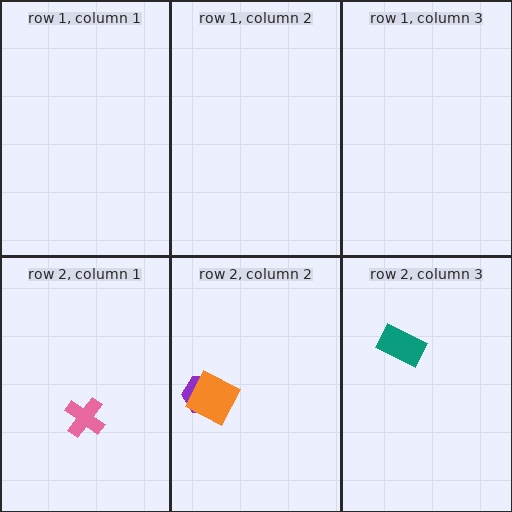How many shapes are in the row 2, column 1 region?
1.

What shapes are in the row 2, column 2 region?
The purple hexagon, the orange diamond.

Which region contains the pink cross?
The row 2, column 1 region.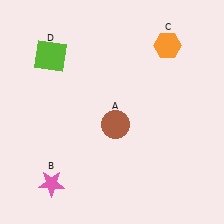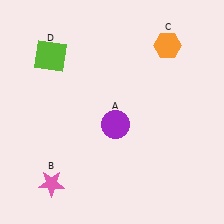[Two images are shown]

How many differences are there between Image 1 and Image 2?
There is 1 difference between the two images.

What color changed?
The circle (A) changed from brown in Image 1 to purple in Image 2.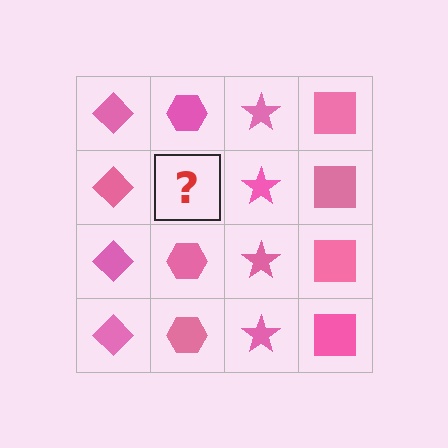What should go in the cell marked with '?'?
The missing cell should contain a pink hexagon.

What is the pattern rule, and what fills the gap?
The rule is that each column has a consistent shape. The gap should be filled with a pink hexagon.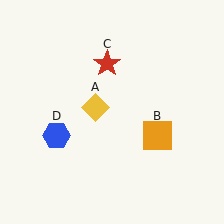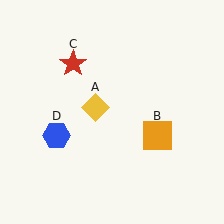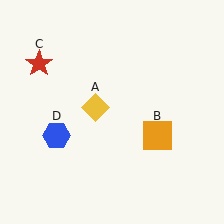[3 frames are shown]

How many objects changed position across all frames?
1 object changed position: red star (object C).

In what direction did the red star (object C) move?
The red star (object C) moved left.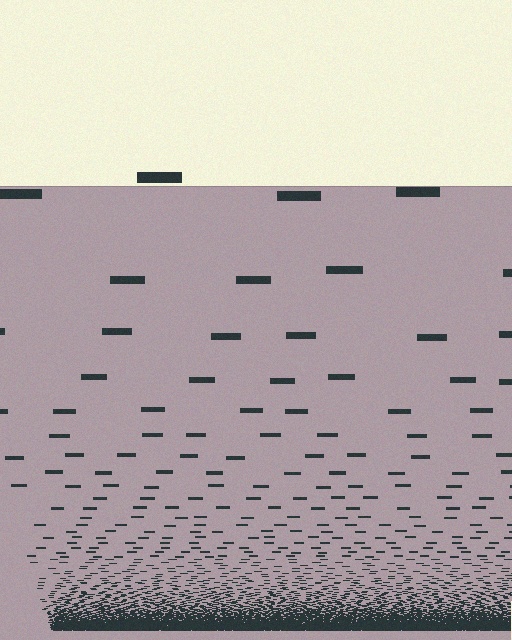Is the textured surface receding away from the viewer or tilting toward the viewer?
The surface appears to tilt toward the viewer. Texture elements get larger and sparser toward the top.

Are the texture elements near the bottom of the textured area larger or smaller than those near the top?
Smaller. The gradient is inverted — elements near the bottom are smaller and denser.